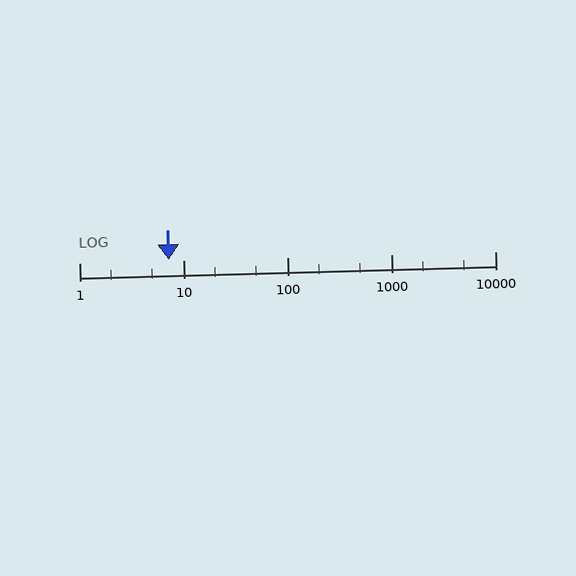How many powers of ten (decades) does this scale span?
The scale spans 4 decades, from 1 to 10000.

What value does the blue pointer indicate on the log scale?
The pointer indicates approximately 7.3.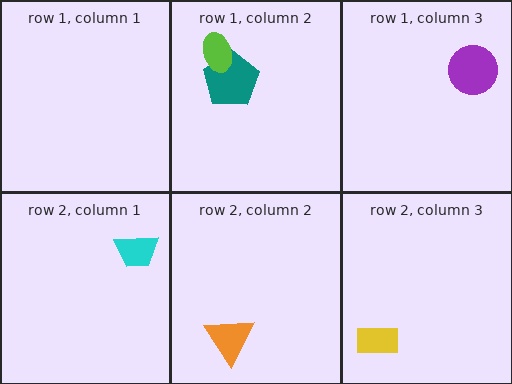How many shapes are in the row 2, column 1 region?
1.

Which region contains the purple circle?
The row 1, column 3 region.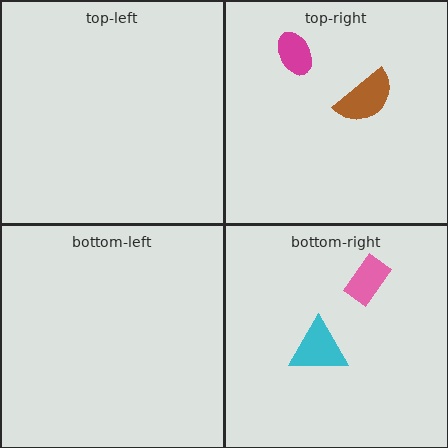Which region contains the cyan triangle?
The bottom-right region.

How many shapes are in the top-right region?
2.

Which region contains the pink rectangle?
The bottom-right region.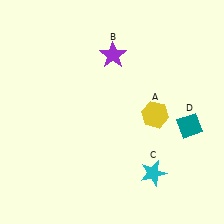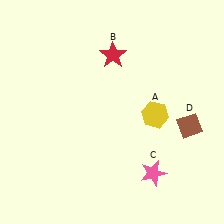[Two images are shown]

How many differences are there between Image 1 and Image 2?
There are 3 differences between the two images.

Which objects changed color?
B changed from purple to red. C changed from cyan to pink. D changed from teal to brown.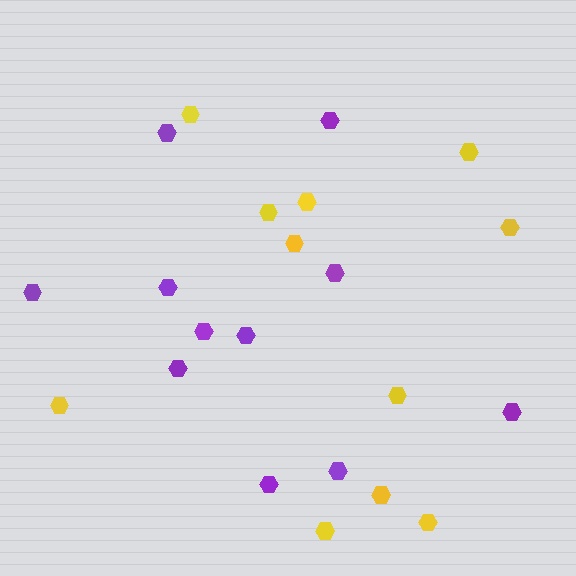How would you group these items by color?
There are 2 groups: one group of yellow hexagons (11) and one group of purple hexagons (11).